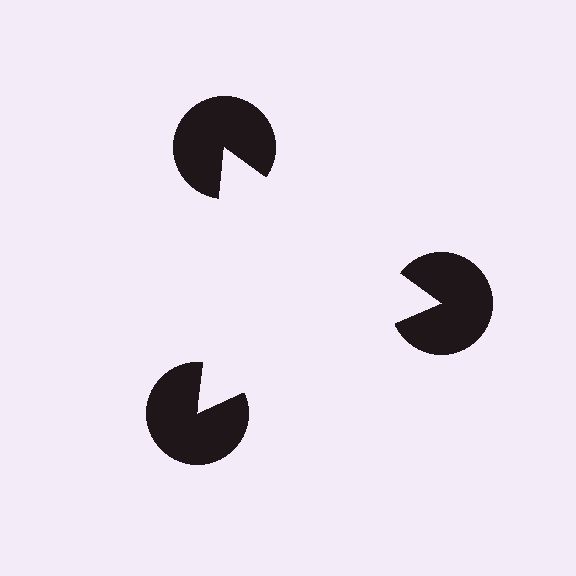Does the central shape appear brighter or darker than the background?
It typically appears slightly brighter than the background, even though no actual brightness change is drawn.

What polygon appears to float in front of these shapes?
An illusory triangle — its edges are inferred from the aligned wedge cuts in the pac-man discs, not physically drawn.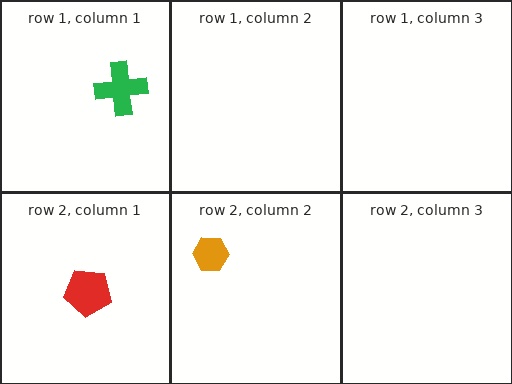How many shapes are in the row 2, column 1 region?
1.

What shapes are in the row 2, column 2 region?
The orange hexagon.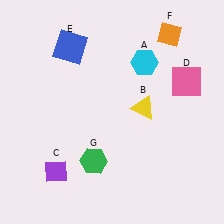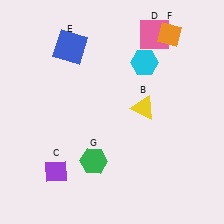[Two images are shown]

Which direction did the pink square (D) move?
The pink square (D) moved up.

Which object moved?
The pink square (D) moved up.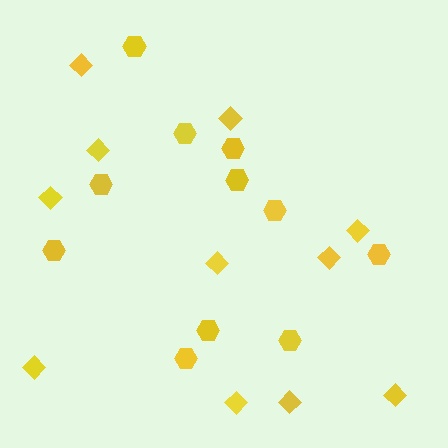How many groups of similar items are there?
There are 2 groups: one group of hexagons (11) and one group of diamonds (11).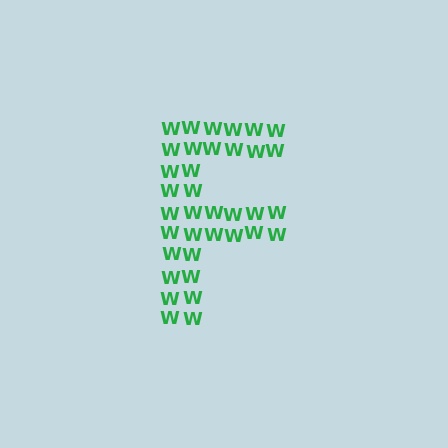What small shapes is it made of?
It is made of small letter W's.